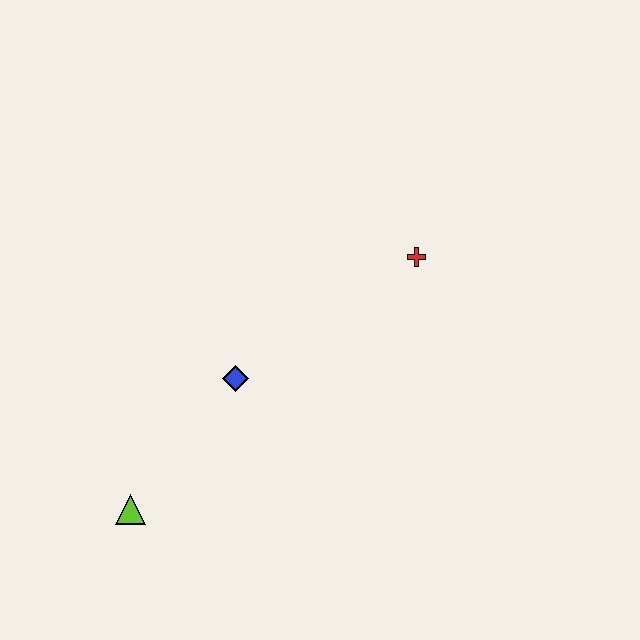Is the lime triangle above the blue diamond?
No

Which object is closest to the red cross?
The blue diamond is closest to the red cross.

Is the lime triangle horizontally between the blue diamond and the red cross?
No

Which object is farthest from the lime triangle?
The red cross is farthest from the lime triangle.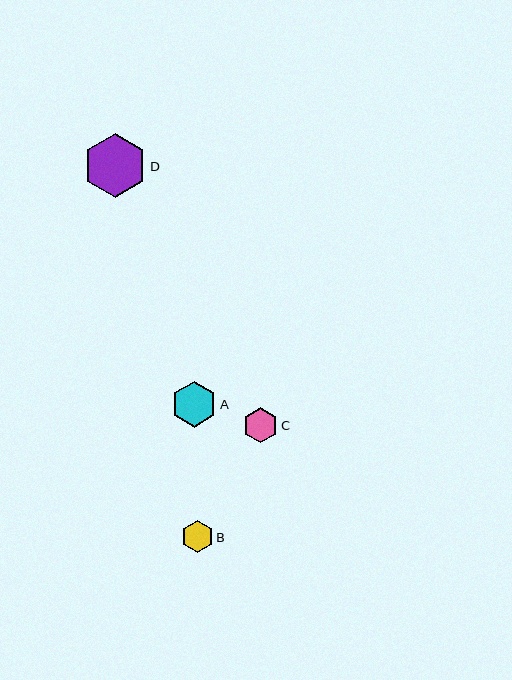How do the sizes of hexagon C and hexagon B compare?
Hexagon C and hexagon B are approximately the same size.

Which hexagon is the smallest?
Hexagon B is the smallest with a size of approximately 32 pixels.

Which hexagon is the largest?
Hexagon D is the largest with a size of approximately 64 pixels.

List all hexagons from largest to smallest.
From largest to smallest: D, A, C, B.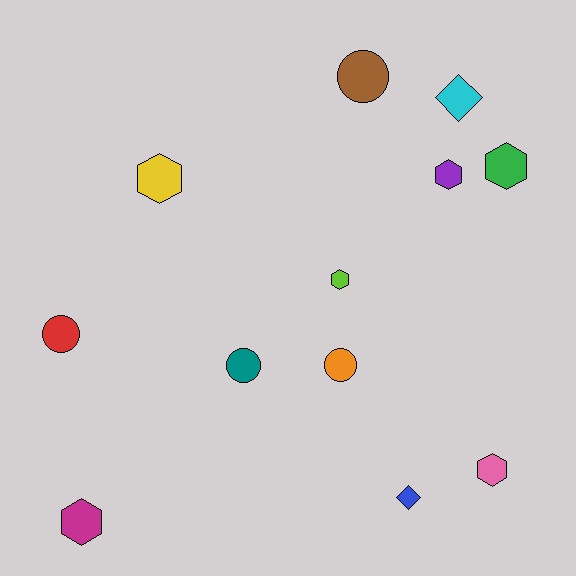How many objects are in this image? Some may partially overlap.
There are 12 objects.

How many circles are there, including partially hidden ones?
There are 4 circles.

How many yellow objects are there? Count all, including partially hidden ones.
There is 1 yellow object.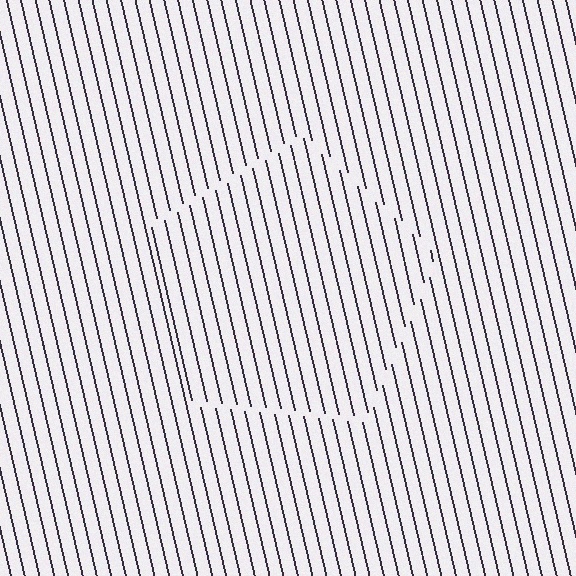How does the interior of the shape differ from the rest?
The interior of the shape contains the same grating, shifted by half a period — the contour is defined by the phase discontinuity where line-ends from the inner and outer gratings abut.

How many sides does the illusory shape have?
5 sides — the line-ends trace a pentagon.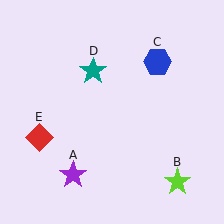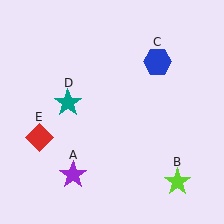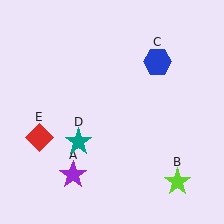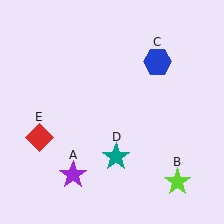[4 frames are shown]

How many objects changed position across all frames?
1 object changed position: teal star (object D).